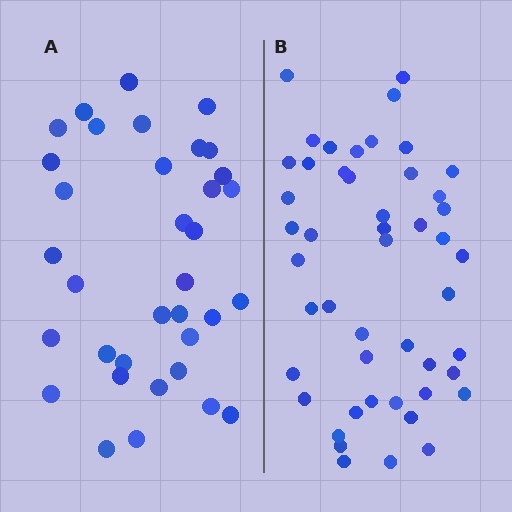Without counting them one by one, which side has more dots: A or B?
Region B (the right region) has more dots.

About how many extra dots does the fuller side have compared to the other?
Region B has approximately 15 more dots than region A.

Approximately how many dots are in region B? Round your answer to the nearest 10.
About 50 dots. (The exact count is 48, which rounds to 50.)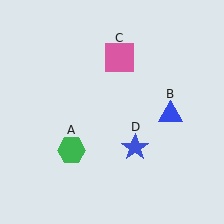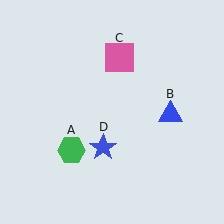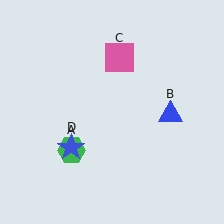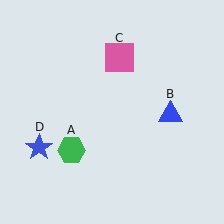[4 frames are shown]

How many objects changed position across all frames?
1 object changed position: blue star (object D).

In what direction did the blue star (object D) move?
The blue star (object D) moved left.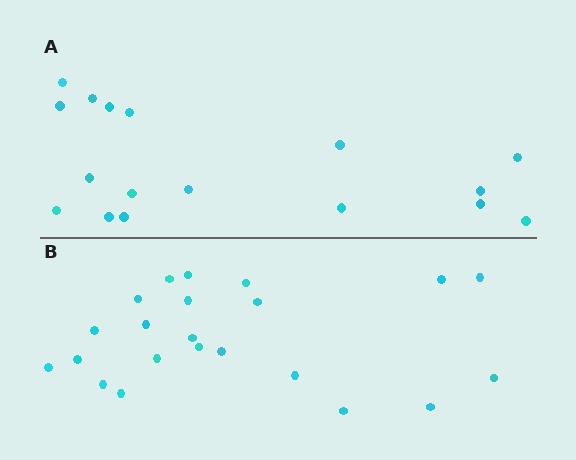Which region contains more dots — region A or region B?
Region B (the bottom region) has more dots.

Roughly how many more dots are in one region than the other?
Region B has about 5 more dots than region A.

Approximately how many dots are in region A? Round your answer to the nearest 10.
About 20 dots. (The exact count is 17, which rounds to 20.)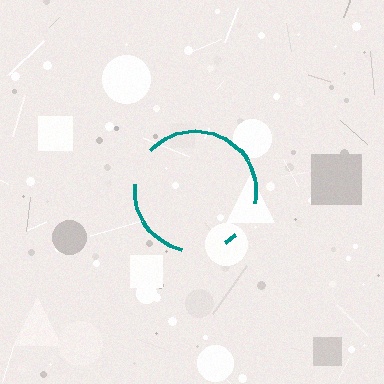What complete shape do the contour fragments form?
The contour fragments form a circle.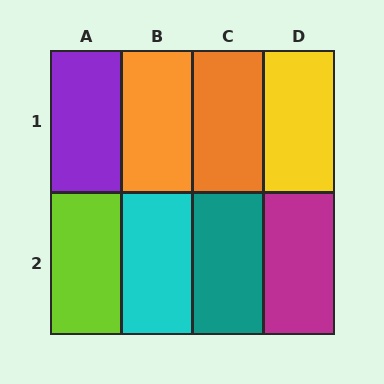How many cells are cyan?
1 cell is cyan.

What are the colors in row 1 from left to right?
Purple, orange, orange, yellow.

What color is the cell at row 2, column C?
Teal.